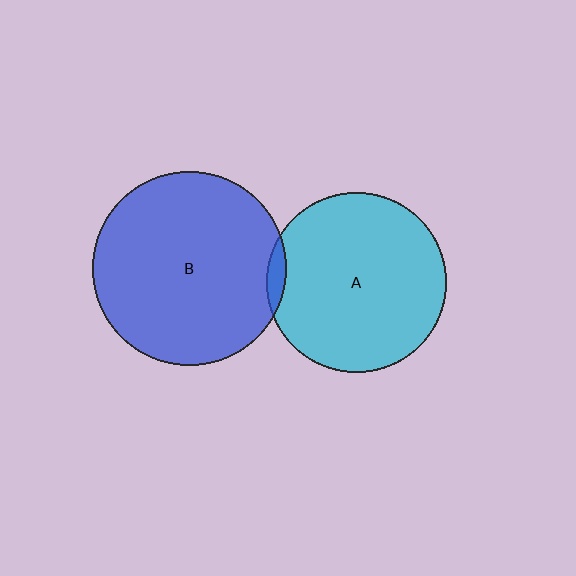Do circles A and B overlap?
Yes.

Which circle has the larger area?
Circle B (blue).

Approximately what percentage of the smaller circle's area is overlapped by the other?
Approximately 5%.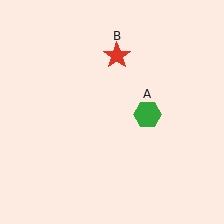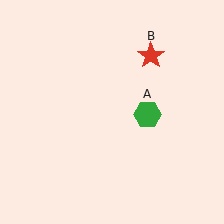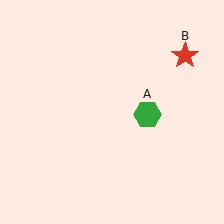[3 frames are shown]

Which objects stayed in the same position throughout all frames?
Green hexagon (object A) remained stationary.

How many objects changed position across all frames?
1 object changed position: red star (object B).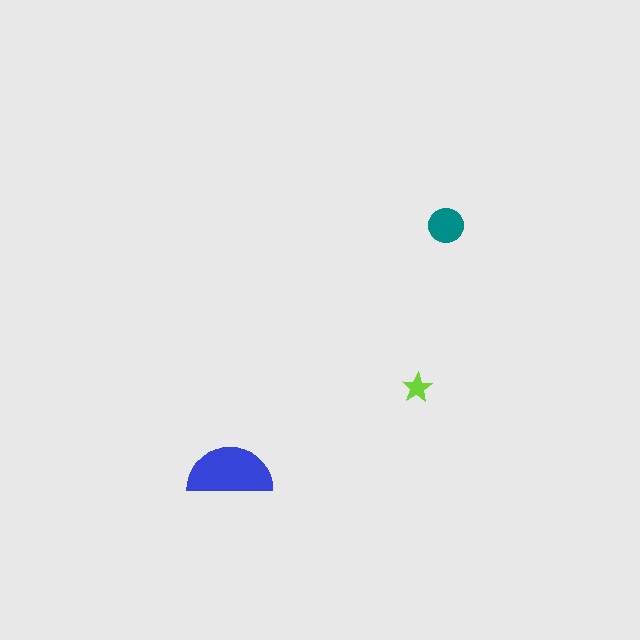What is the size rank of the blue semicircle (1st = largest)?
1st.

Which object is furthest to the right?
The teal circle is rightmost.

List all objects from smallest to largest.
The lime star, the teal circle, the blue semicircle.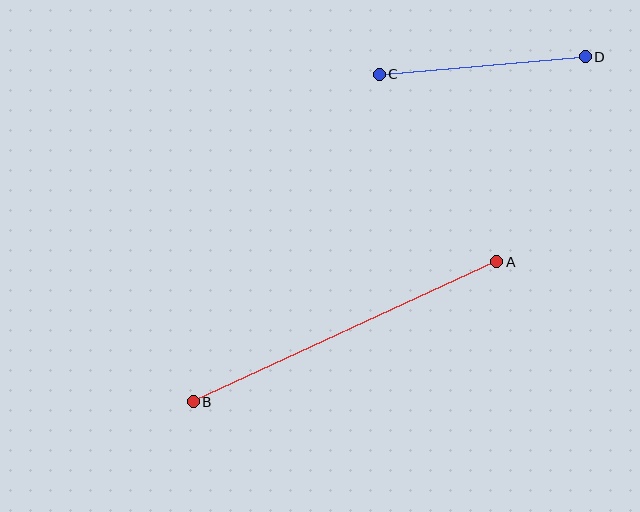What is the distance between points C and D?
The distance is approximately 207 pixels.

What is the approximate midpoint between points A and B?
The midpoint is at approximately (345, 332) pixels.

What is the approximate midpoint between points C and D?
The midpoint is at approximately (482, 65) pixels.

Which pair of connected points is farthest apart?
Points A and B are farthest apart.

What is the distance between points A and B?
The distance is approximately 334 pixels.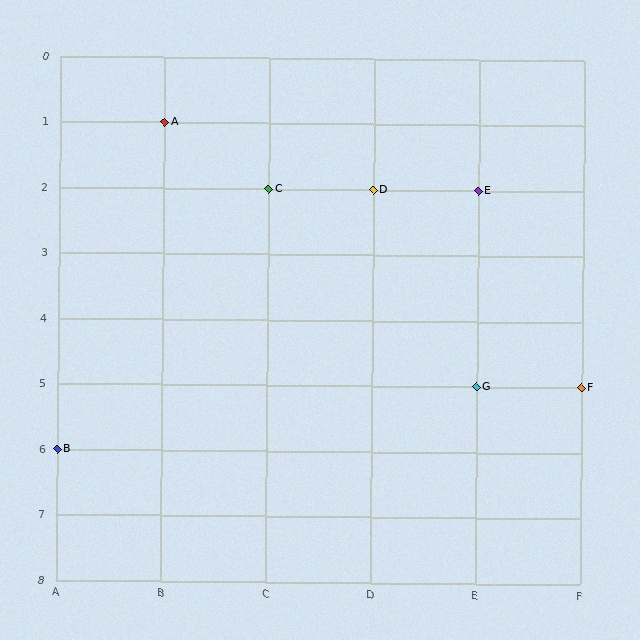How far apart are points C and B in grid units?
Points C and B are 2 columns and 4 rows apart (about 4.5 grid units diagonally).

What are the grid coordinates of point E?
Point E is at grid coordinates (E, 2).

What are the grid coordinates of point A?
Point A is at grid coordinates (B, 1).